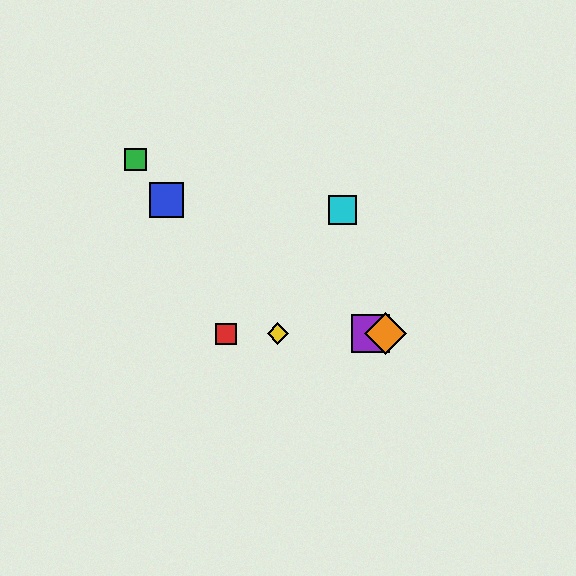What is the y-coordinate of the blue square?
The blue square is at y≈200.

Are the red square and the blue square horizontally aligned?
No, the red square is at y≈334 and the blue square is at y≈200.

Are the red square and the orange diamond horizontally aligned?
Yes, both are at y≈334.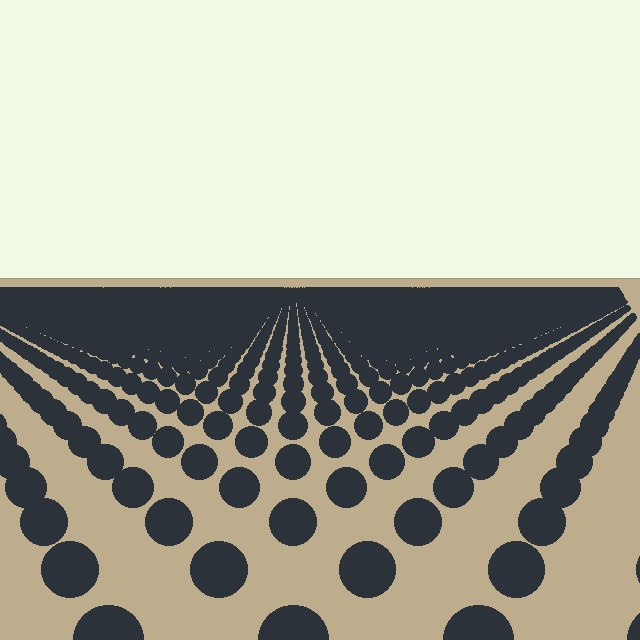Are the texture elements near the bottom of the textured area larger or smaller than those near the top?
Larger. Near the bottom, elements are closer to the viewer and appear at a bigger on-screen size.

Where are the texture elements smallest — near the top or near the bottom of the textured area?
Near the top.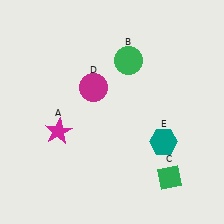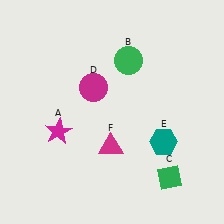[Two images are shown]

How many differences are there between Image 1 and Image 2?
There is 1 difference between the two images.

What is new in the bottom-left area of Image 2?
A magenta triangle (F) was added in the bottom-left area of Image 2.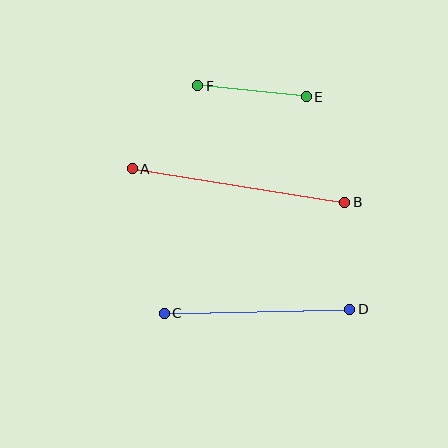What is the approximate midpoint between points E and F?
The midpoint is at approximately (252, 91) pixels.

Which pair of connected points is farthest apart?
Points A and B are farthest apart.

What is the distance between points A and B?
The distance is approximately 215 pixels.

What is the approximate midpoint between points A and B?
The midpoint is at approximately (238, 185) pixels.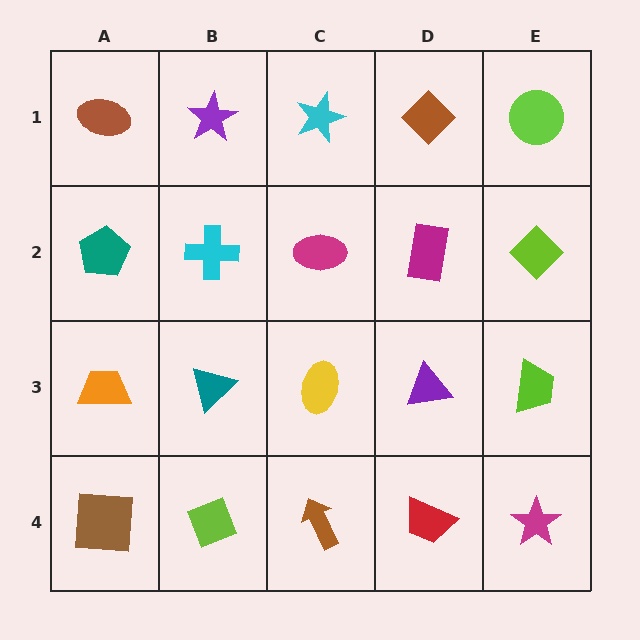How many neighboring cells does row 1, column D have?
3.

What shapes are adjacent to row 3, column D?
A magenta rectangle (row 2, column D), a red trapezoid (row 4, column D), a yellow ellipse (row 3, column C), a lime trapezoid (row 3, column E).